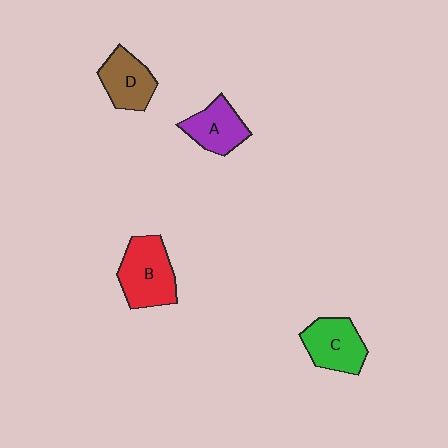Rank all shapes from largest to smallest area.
From largest to smallest: B (red), C (green), D (brown), A (purple).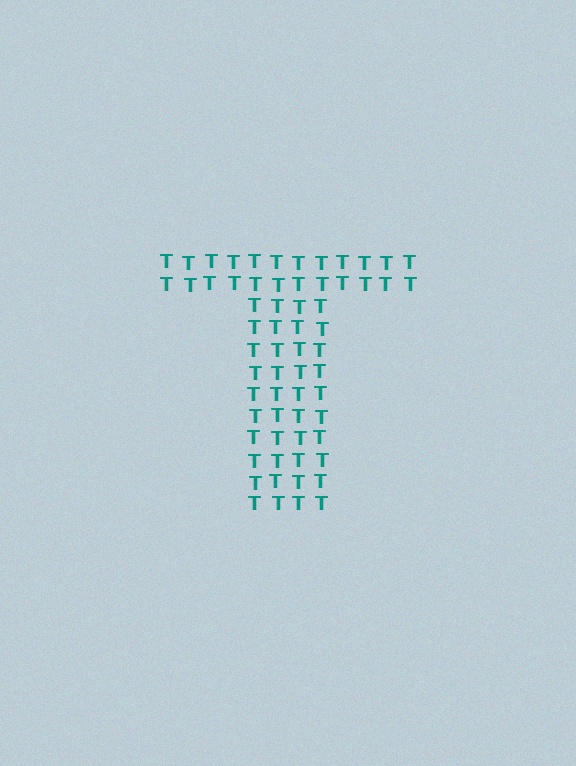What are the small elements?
The small elements are letter T's.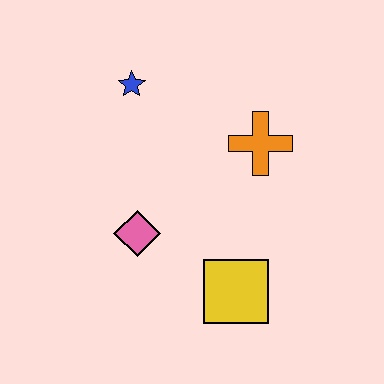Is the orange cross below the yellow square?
No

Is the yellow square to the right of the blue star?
Yes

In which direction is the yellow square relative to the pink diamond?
The yellow square is to the right of the pink diamond.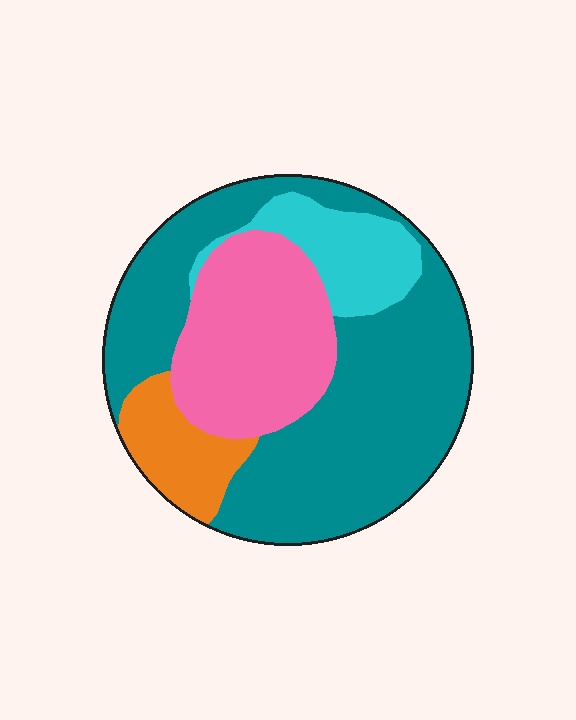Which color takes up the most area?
Teal, at roughly 55%.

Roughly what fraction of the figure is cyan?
Cyan takes up less than a quarter of the figure.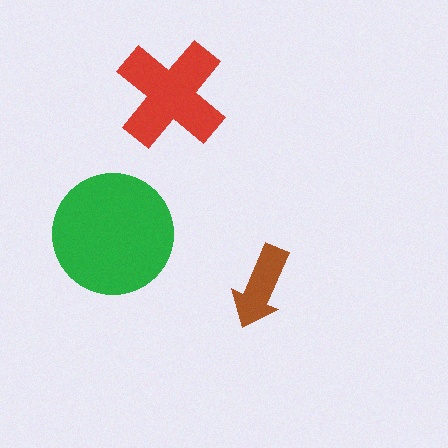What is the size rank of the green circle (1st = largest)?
1st.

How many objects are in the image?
There are 3 objects in the image.